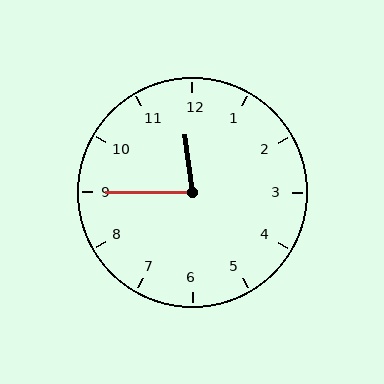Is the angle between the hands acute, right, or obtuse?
It is acute.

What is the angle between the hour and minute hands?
Approximately 82 degrees.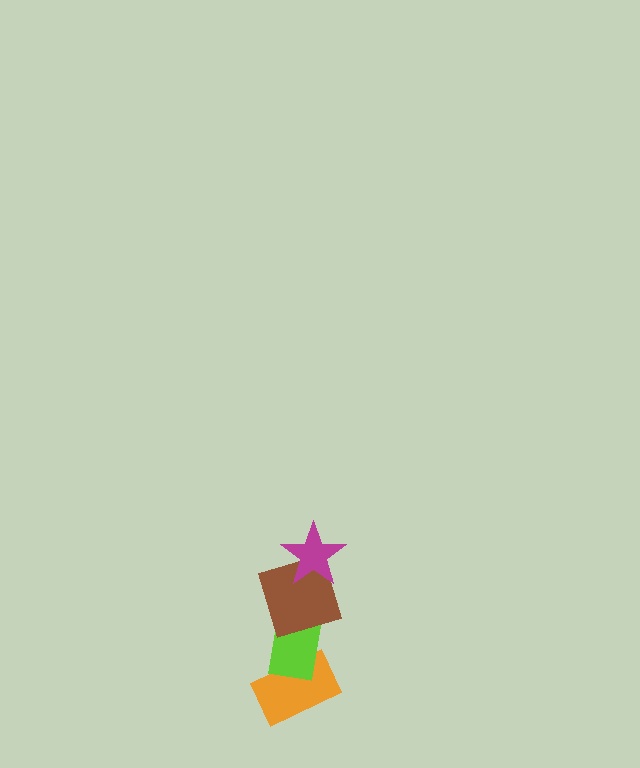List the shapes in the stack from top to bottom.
From top to bottom: the magenta star, the brown square, the lime rectangle, the orange rectangle.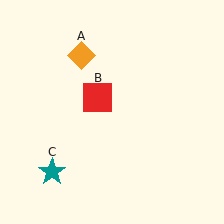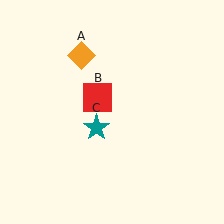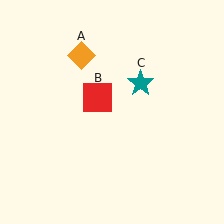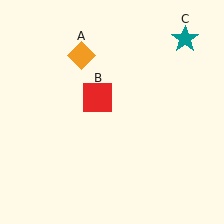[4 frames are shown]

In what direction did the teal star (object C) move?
The teal star (object C) moved up and to the right.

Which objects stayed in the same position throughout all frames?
Orange diamond (object A) and red square (object B) remained stationary.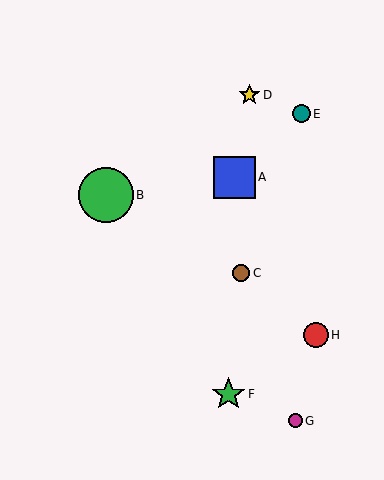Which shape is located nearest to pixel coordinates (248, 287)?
The brown circle (labeled C) at (241, 273) is nearest to that location.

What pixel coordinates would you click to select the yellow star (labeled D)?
Click at (249, 95) to select the yellow star D.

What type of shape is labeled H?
Shape H is a red circle.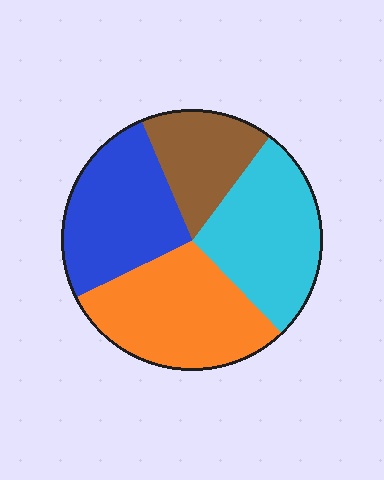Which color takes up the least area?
Brown, at roughly 15%.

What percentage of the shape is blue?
Blue takes up about one quarter (1/4) of the shape.